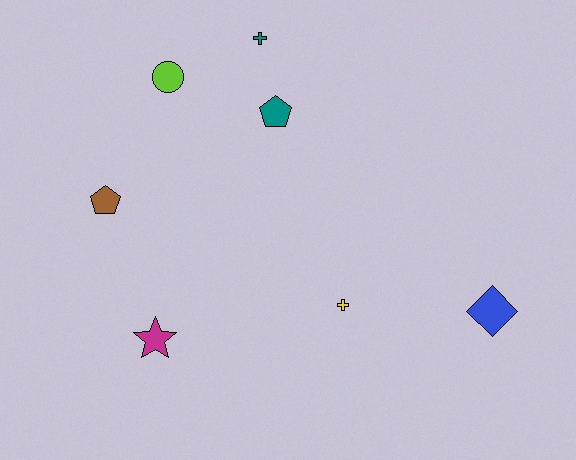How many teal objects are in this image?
There are 2 teal objects.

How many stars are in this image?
There is 1 star.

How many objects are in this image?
There are 7 objects.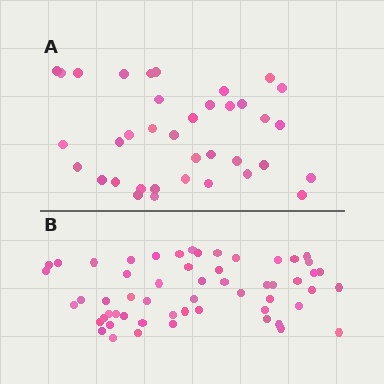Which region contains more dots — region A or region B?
Region B (the bottom region) has more dots.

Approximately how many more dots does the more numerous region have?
Region B has approximately 20 more dots than region A.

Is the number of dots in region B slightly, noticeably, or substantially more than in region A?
Region B has substantially more. The ratio is roughly 1.5 to 1.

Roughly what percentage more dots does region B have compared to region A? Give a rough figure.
About 50% more.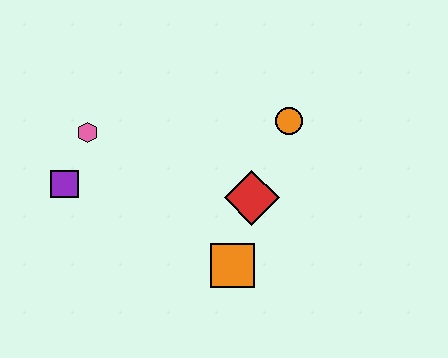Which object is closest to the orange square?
The red diamond is closest to the orange square.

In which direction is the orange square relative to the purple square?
The orange square is to the right of the purple square.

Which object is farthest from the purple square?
The orange circle is farthest from the purple square.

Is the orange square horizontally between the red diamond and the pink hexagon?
Yes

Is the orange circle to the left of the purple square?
No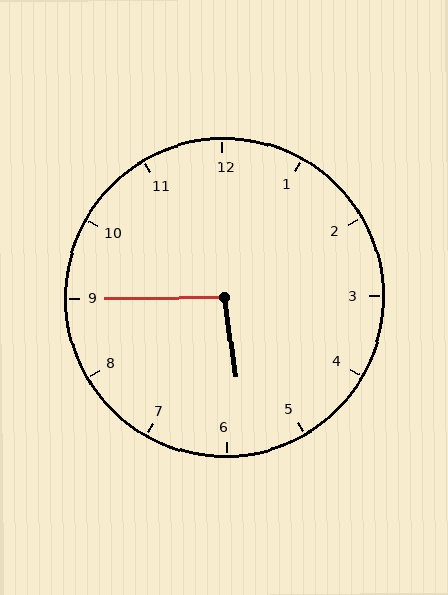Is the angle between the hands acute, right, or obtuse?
It is obtuse.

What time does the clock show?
5:45.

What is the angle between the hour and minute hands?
Approximately 98 degrees.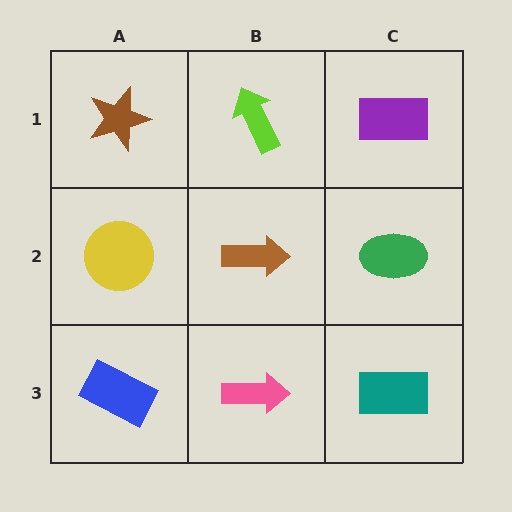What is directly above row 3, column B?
A brown arrow.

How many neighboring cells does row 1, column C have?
2.